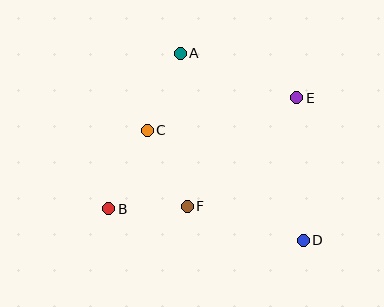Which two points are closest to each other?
Points B and F are closest to each other.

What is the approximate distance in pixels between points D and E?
The distance between D and E is approximately 142 pixels.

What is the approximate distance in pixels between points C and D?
The distance between C and D is approximately 191 pixels.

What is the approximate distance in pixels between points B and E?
The distance between B and E is approximately 218 pixels.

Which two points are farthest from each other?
Points A and D are farthest from each other.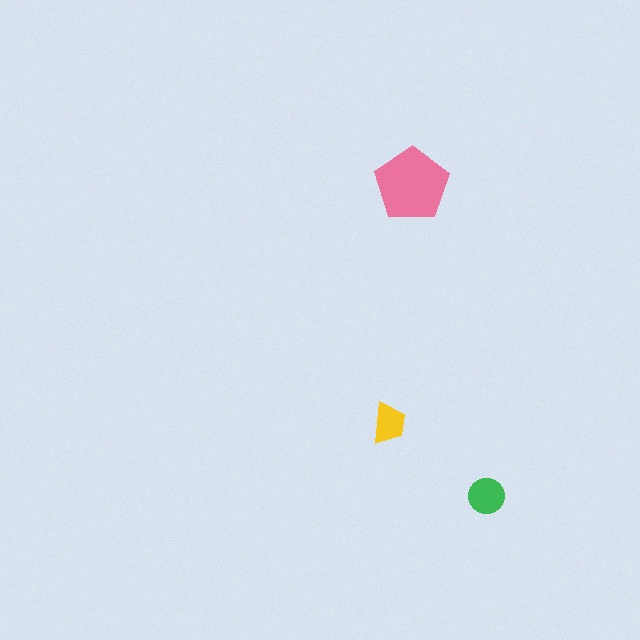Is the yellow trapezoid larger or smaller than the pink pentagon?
Smaller.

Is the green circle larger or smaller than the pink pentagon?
Smaller.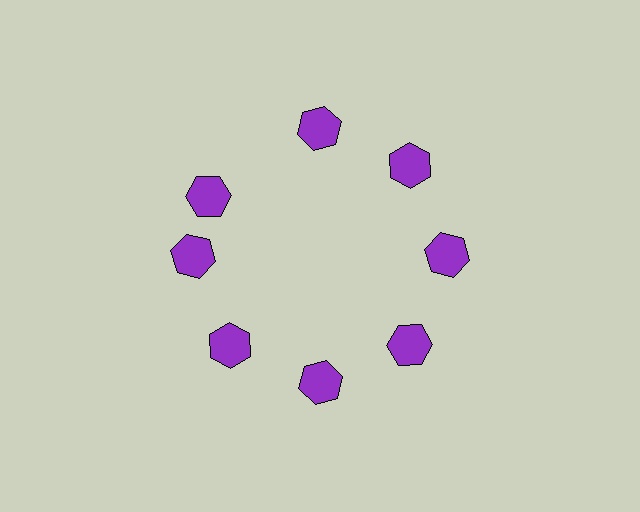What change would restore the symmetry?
The symmetry would be restored by rotating it back into even spacing with its neighbors so that all 8 hexagons sit at equal angles and equal distance from the center.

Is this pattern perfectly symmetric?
No. The 8 purple hexagons are arranged in a ring, but one element near the 10 o'clock position is rotated out of alignment along the ring, breaking the 8-fold rotational symmetry.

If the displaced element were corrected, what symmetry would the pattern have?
It would have 8-fold rotational symmetry — the pattern would map onto itself every 45 degrees.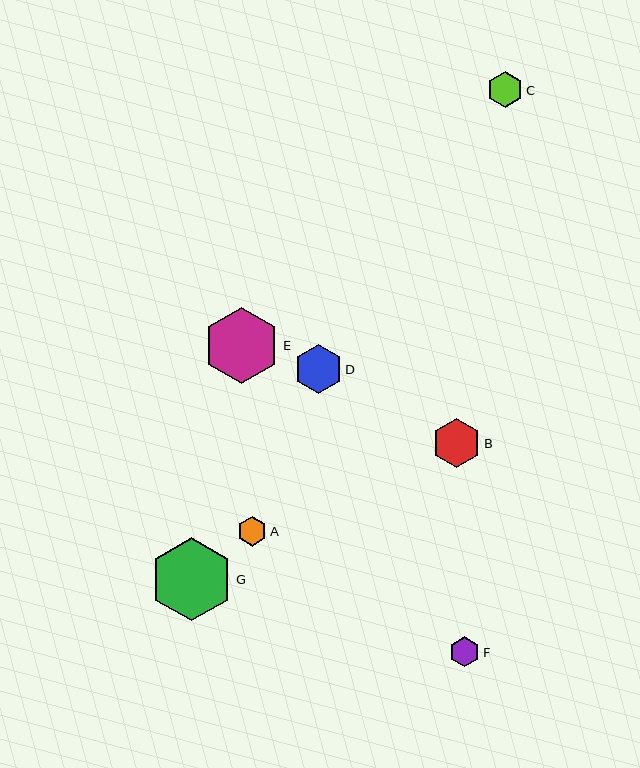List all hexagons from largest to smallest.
From largest to smallest: G, E, B, D, C, F, A.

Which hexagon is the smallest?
Hexagon A is the smallest with a size of approximately 30 pixels.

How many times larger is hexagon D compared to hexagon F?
Hexagon D is approximately 1.6 times the size of hexagon F.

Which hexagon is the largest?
Hexagon G is the largest with a size of approximately 83 pixels.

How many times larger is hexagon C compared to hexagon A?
Hexagon C is approximately 1.2 times the size of hexagon A.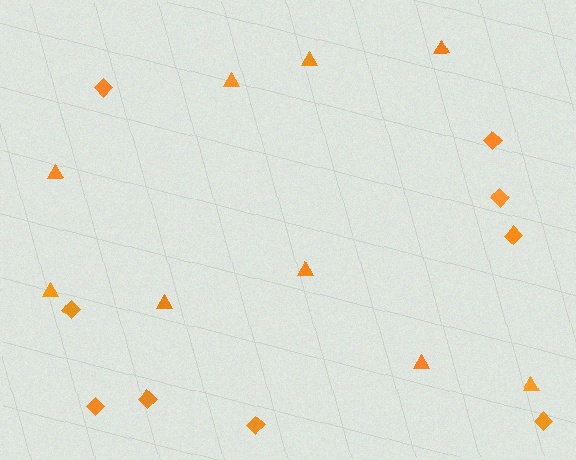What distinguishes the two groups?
There are 2 groups: one group of diamonds (9) and one group of triangles (9).